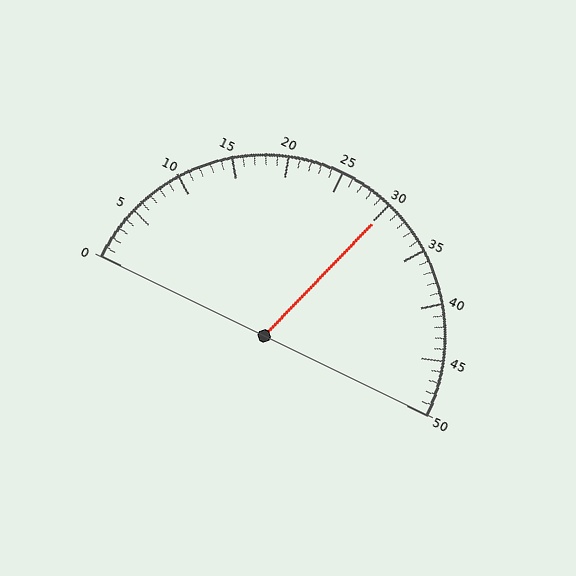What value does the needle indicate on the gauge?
The needle indicates approximately 30.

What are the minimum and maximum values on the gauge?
The gauge ranges from 0 to 50.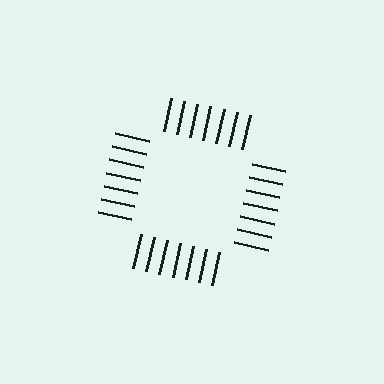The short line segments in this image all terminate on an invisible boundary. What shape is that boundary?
An illusory square — the line segments terminate on its edges but no continuous stroke is drawn.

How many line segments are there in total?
28 — 7 along each of the 4 edges.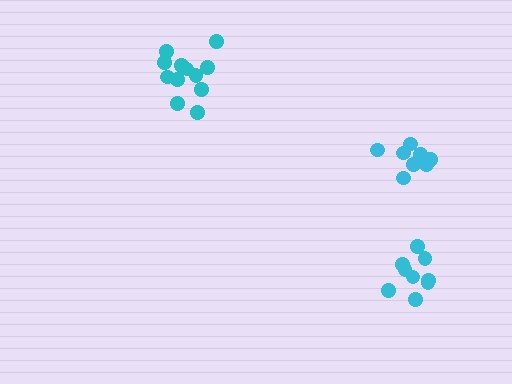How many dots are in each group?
Group 1: 8 dots, Group 2: 12 dots, Group 3: 9 dots (29 total).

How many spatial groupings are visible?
There are 3 spatial groupings.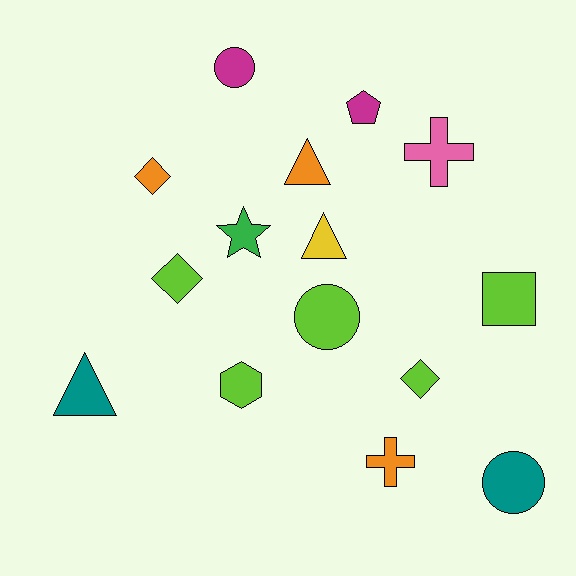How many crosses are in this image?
There are 2 crosses.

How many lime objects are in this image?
There are 5 lime objects.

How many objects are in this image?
There are 15 objects.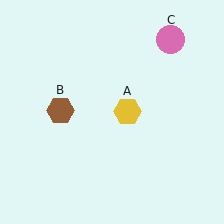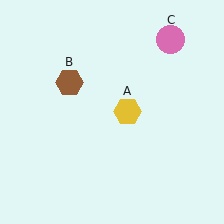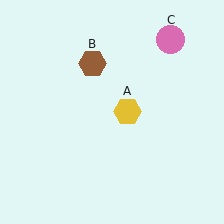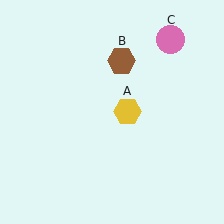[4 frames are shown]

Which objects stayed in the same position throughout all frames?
Yellow hexagon (object A) and pink circle (object C) remained stationary.